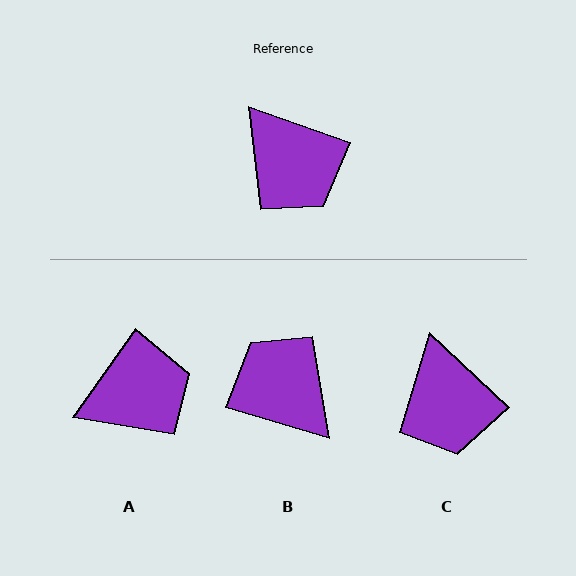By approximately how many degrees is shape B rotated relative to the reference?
Approximately 178 degrees clockwise.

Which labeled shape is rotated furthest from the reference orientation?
B, about 178 degrees away.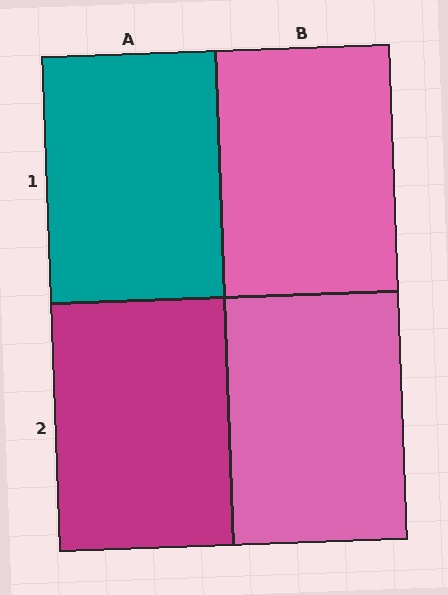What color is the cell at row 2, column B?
Pink.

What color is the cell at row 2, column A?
Magenta.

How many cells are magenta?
1 cell is magenta.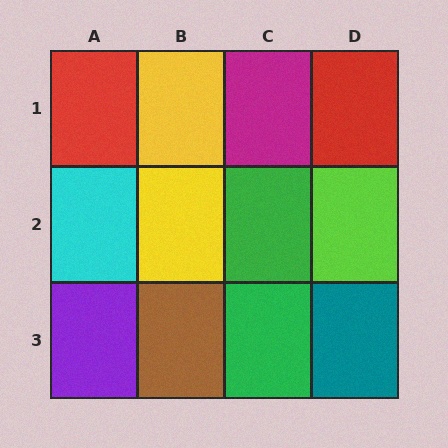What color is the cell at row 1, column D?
Red.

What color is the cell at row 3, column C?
Green.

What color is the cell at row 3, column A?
Purple.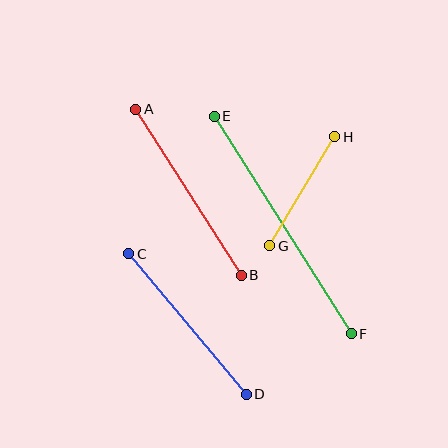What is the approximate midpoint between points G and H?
The midpoint is at approximately (302, 191) pixels.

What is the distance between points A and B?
The distance is approximately 197 pixels.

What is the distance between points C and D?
The distance is approximately 183 pixels.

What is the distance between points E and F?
The distance is approximately 257 pixels.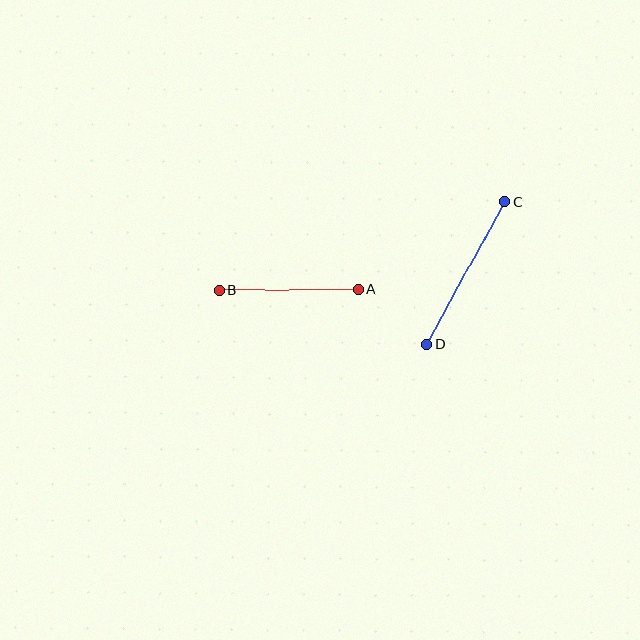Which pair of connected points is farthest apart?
Points C and D are farthest apart.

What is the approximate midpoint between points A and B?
The midpoint is at approximately (289, 290) pixels.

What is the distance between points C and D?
The distance is approximately 163 pixels.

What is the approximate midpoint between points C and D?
The midpoint is at approximately (466, 273) pixels.